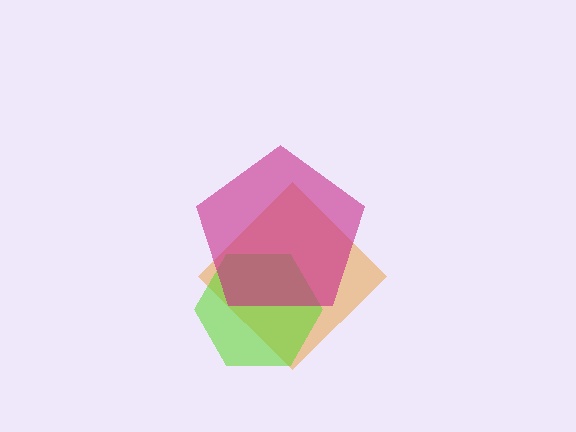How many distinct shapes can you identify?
There are 3 distinct shapes: an orange diamond, a lime hexagon, a magenta pentagon.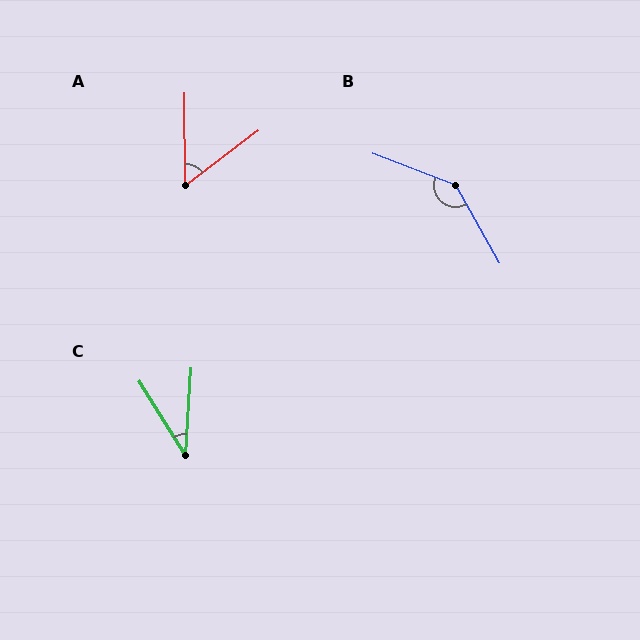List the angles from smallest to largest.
C (36°), A (53°), B (141°).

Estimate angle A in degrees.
Approximately 53 degrees.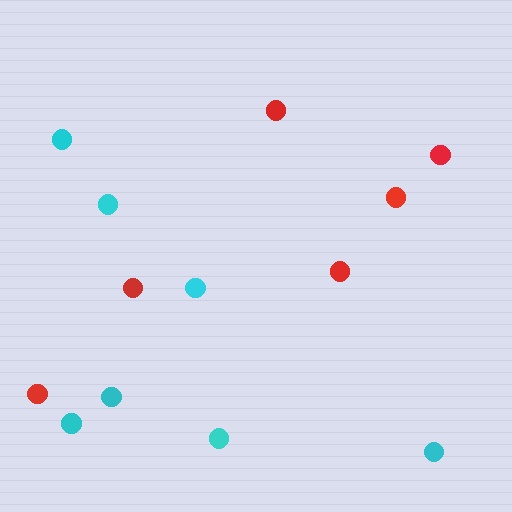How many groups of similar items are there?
There are 2 groups: one group of red circles (6) and one group of cyan circles (7).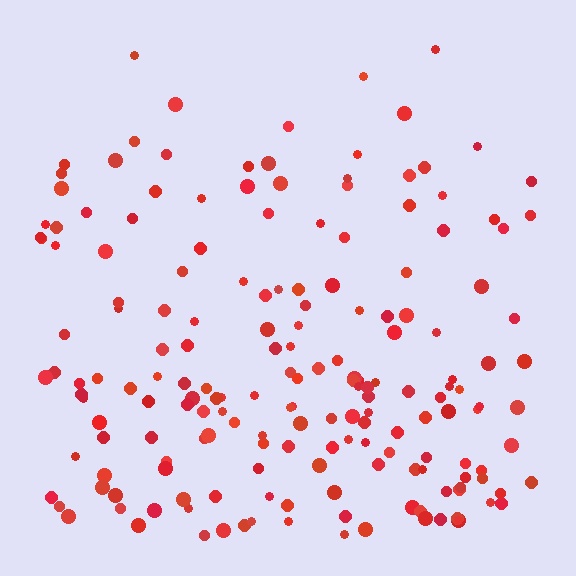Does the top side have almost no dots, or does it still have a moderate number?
Still a moderate number, just noticeably fewer than the bottom.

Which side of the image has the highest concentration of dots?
The bottom.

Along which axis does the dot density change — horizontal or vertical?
Vertical.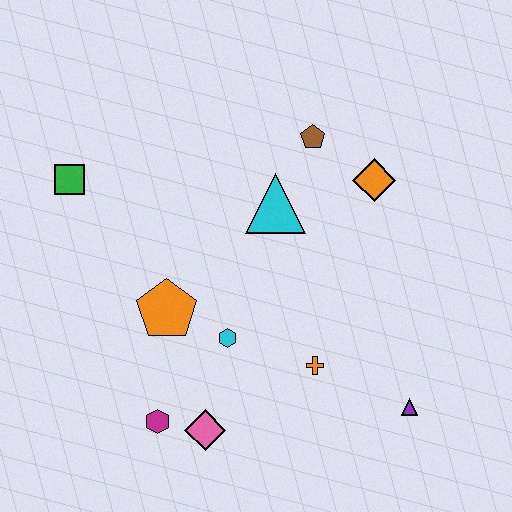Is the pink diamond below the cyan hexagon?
Yes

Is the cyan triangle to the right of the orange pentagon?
Yes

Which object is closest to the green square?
The orange pentagon is closest to the green square.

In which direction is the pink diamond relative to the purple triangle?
The pink diamond is to the left of the purple triangle.